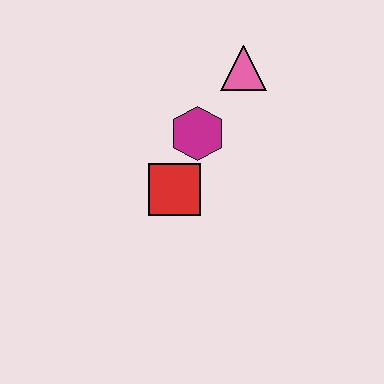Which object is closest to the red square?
The magenta hexagon is closest to the red square.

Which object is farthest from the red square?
The pink triangle is farthest from the red square.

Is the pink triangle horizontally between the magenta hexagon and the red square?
No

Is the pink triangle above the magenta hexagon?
Yes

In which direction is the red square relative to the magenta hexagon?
The red square is below the magenta hexagon.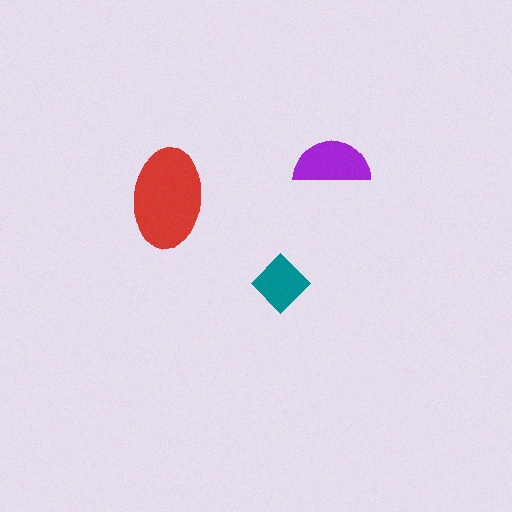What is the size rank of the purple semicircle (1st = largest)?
2nd.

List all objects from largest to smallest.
The red ellipse, the purple semicircle, the teal diamond.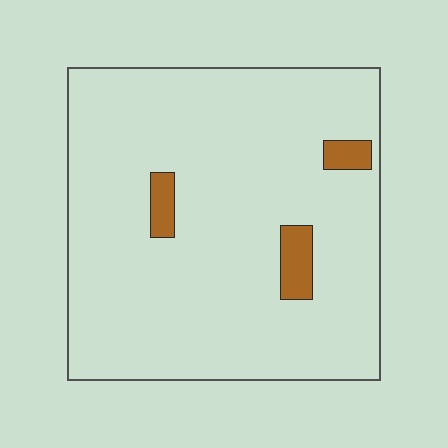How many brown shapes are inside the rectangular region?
3.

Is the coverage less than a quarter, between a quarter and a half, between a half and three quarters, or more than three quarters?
Less than a quarter.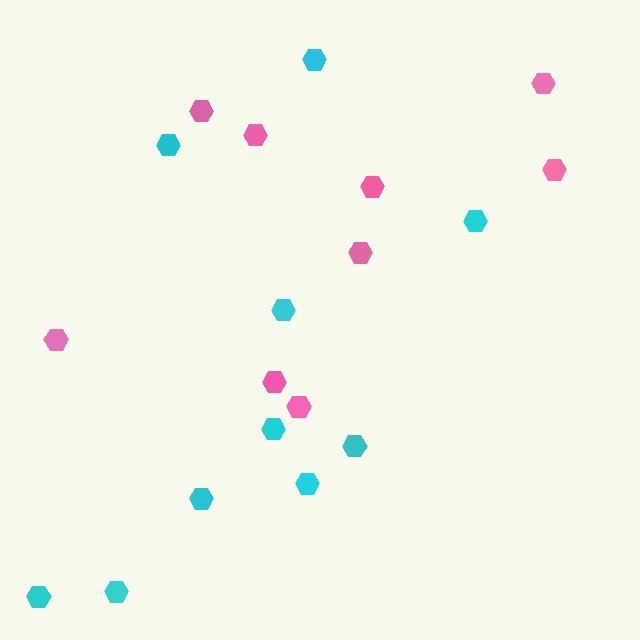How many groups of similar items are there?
There are 2 groups: one group of pink hexagons (9) and one group of cyan hexagons (10).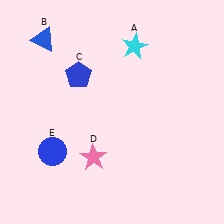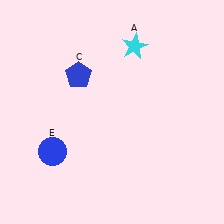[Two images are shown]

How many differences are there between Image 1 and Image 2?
There are 2 differences between the two images.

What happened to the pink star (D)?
The pink star (D) was removed in Image 2. It was in the bottom-left area of Image 1.